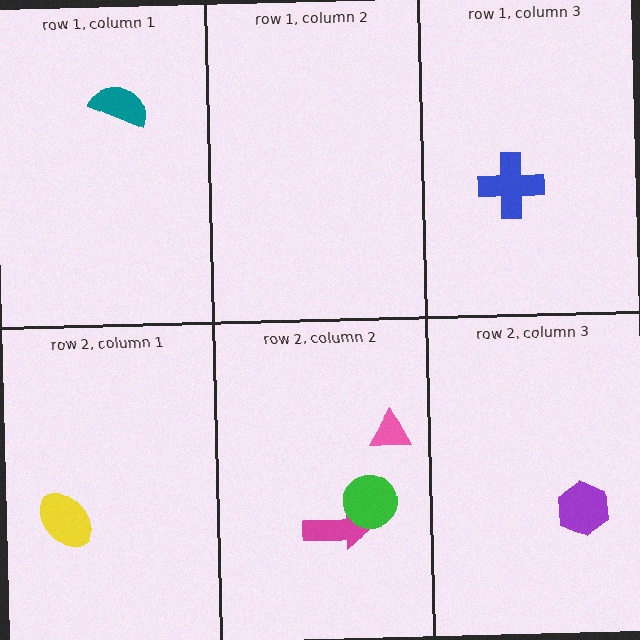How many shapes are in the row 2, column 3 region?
1.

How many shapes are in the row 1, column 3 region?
1.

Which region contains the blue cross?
The row 1, column 3 region.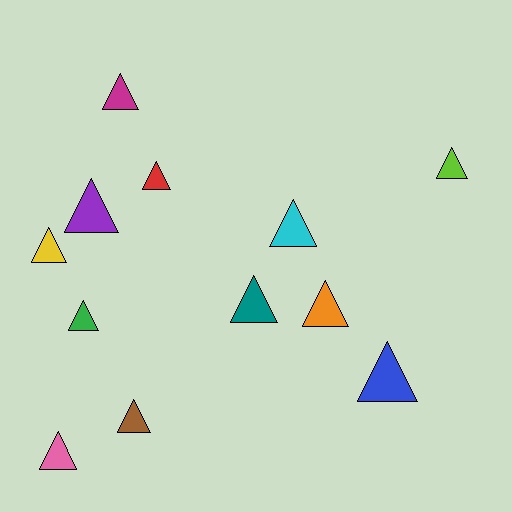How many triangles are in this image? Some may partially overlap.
There are 12 triangles.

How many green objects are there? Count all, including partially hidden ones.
There is 1 green object.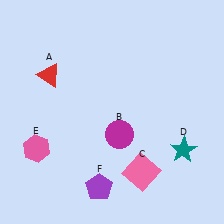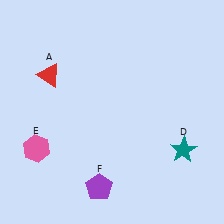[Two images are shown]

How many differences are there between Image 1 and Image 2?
There are 2 differences between the two images.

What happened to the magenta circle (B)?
The magenta circle (B) was removed in Image 2. It was in the bottom-right area of Image 1.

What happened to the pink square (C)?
The pink square (C) was removed in Image 2. It was in the bottom-right area of Image 1.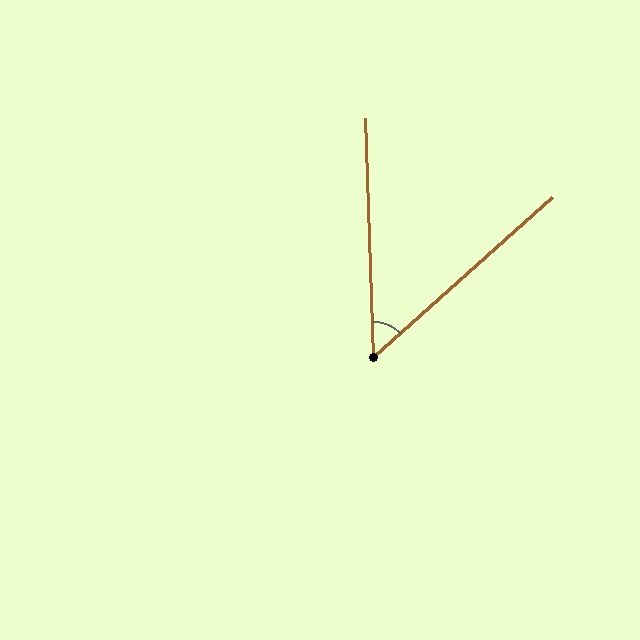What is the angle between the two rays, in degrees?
Approximately 50 degrees.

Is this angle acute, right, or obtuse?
It is acute.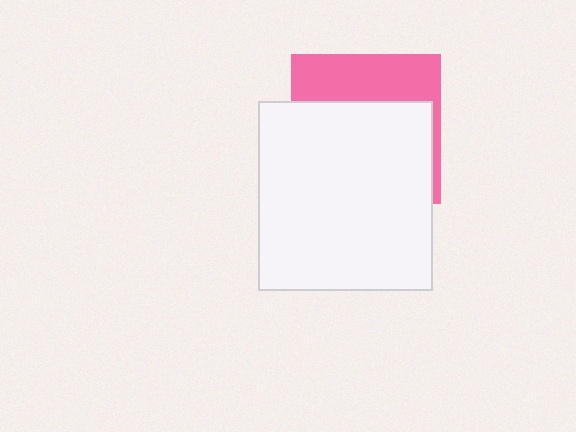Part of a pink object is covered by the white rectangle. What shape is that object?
It is a square.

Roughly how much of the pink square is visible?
A small part of it is visible (roughly 36%).